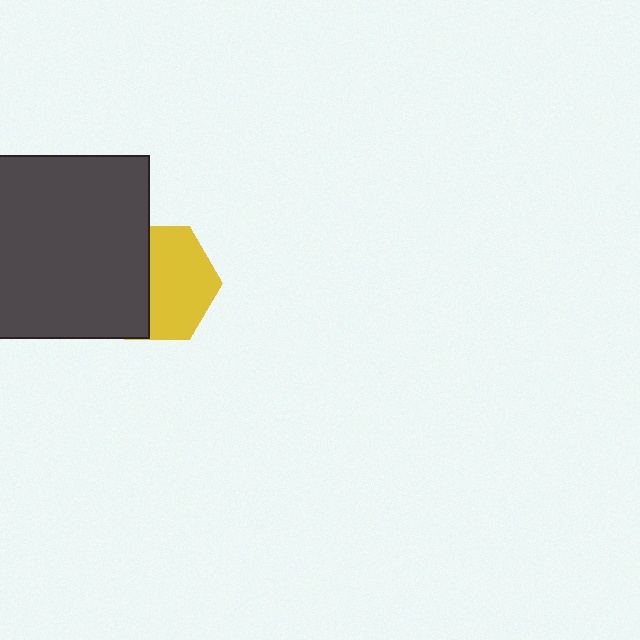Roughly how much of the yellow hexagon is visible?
About half of it is visible (roughly 58%).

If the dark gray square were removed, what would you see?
You would see the complete yellow hexagon.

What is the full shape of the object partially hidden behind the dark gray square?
The partially hidden object is a yellow hexagon.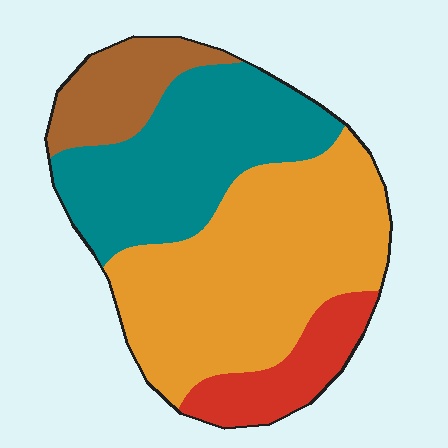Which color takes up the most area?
Orange, at roughly 45%.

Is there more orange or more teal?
Orange.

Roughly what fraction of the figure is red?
Red covers around 10% of the figure.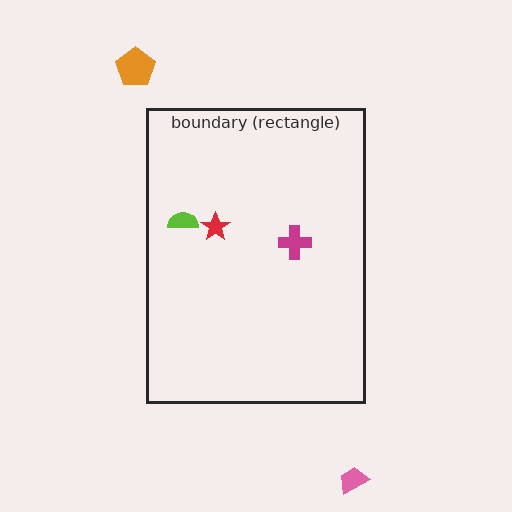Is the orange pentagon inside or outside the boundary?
Outside.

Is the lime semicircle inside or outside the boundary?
Inside.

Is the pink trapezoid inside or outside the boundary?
Outside.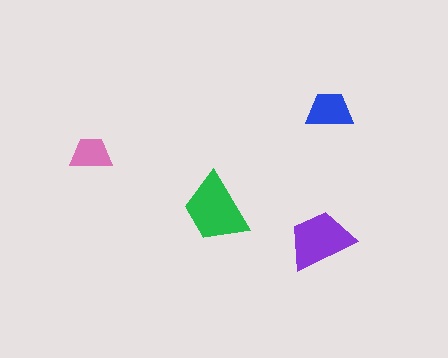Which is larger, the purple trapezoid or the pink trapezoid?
The purple one.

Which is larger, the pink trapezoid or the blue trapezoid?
The blue one.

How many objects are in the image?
There are 4 objects in the image.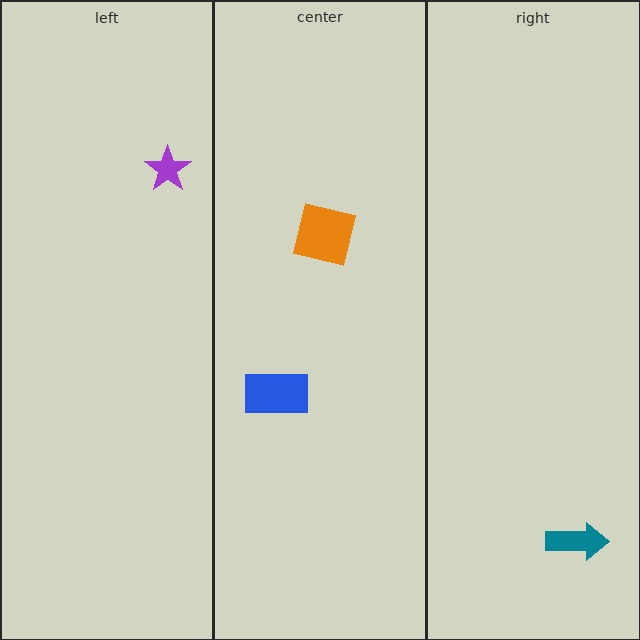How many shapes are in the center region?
2.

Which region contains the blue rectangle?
The center region.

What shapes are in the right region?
The teal arrow.